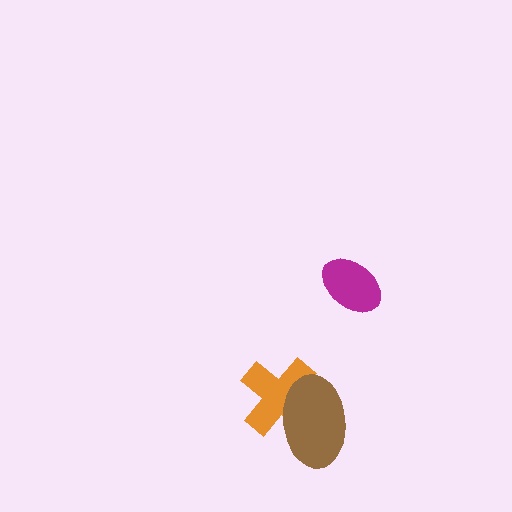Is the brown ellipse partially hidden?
No, no other shape covers it.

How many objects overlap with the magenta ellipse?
0 objects overlap with the magenta ellipse.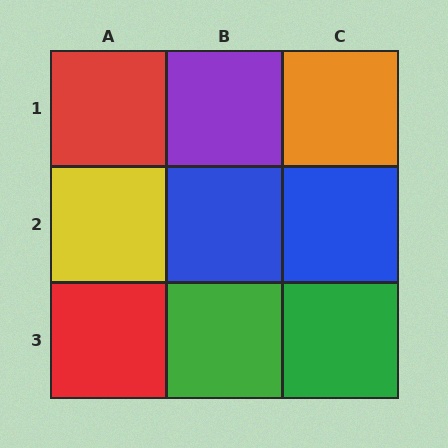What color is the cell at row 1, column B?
Purple.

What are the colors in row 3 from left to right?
Red, green, green.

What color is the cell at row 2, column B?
Blue.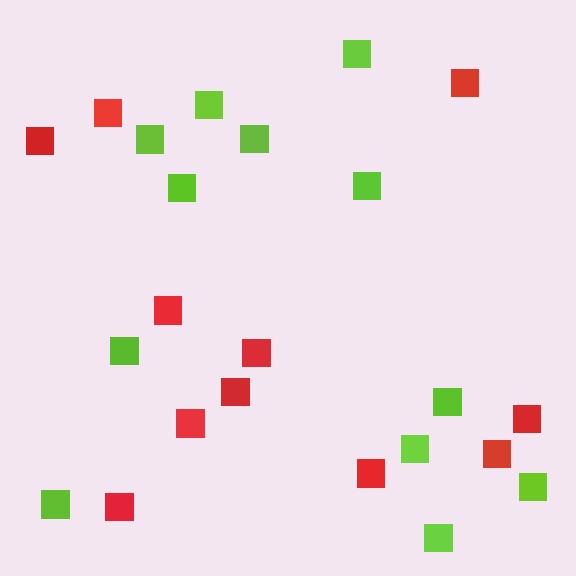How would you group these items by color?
There are 2 groups: one group of lime squares (12) and one group of red squares (11).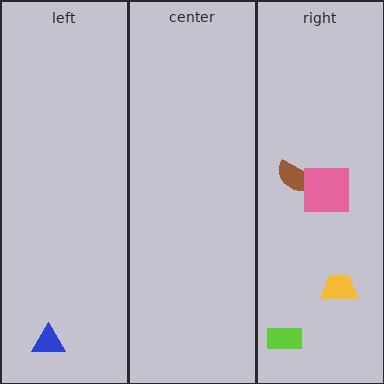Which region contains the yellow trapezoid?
The right region.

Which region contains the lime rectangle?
The right region.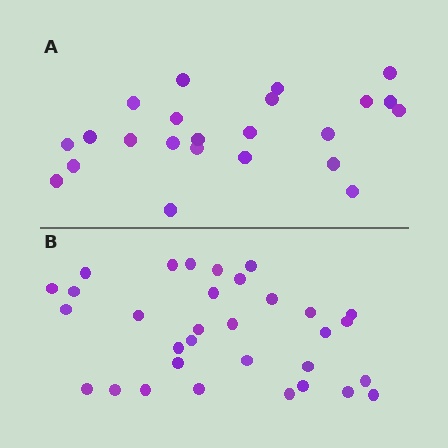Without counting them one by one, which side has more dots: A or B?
Region B (the bottom region) has more dots.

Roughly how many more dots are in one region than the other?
Region B has roughly 8 or so more dots than region A.